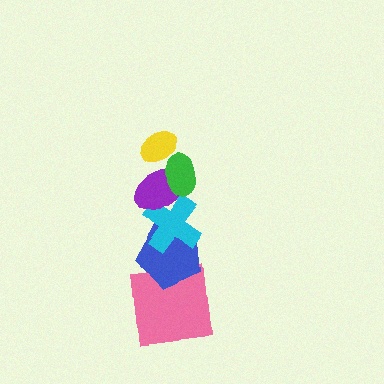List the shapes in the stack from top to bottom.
From top to bottom: the yellow ellipse, the green ellipse, the purple ellipse, the cyan cross, the blue pentagon, the pink square.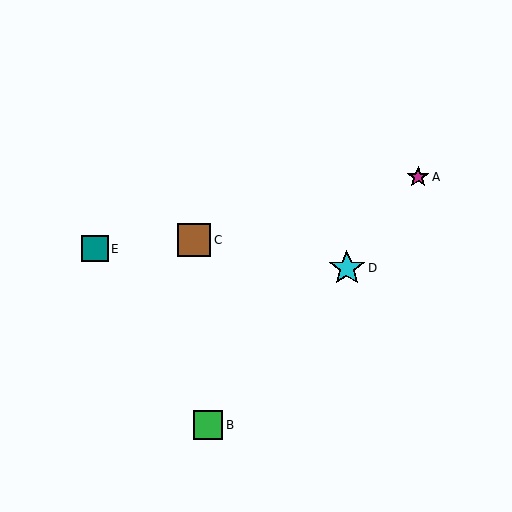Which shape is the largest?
The cyan star (labeled D) is the largest.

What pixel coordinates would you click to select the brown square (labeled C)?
Click at (194, 240) to select the brown square C.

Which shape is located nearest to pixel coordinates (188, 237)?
The brown square (labeled C) at (194, 240) is nearest to that location.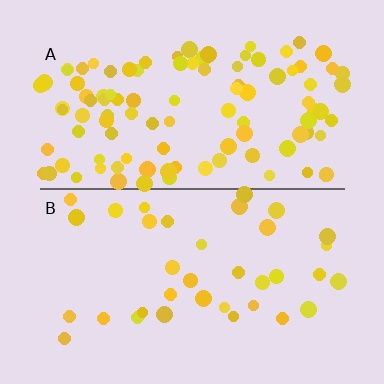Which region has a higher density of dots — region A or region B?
A (the top).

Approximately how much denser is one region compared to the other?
Approximately 2.8× — region A over region B.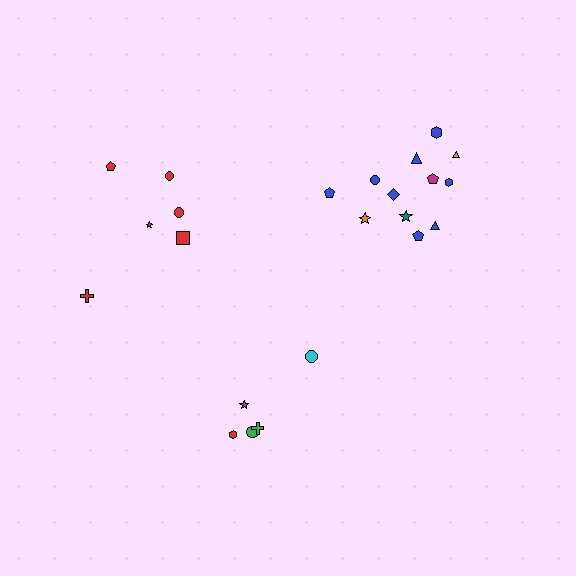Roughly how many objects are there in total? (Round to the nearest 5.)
Roughly 25 objects in total.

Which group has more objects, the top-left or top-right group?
The top-right group.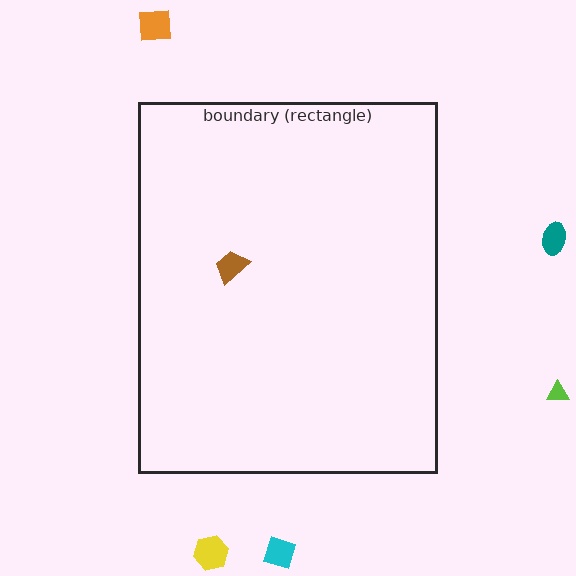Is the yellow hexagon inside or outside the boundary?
Outside.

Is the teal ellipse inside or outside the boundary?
Outside.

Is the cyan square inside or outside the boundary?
Outside.